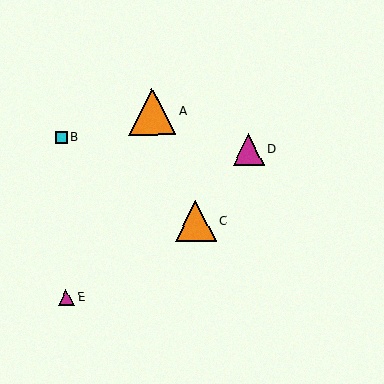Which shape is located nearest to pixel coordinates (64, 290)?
The magenta triangle (labeled E) at (66, 297) is nearest to that location.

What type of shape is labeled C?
Shape C is an orange triangle.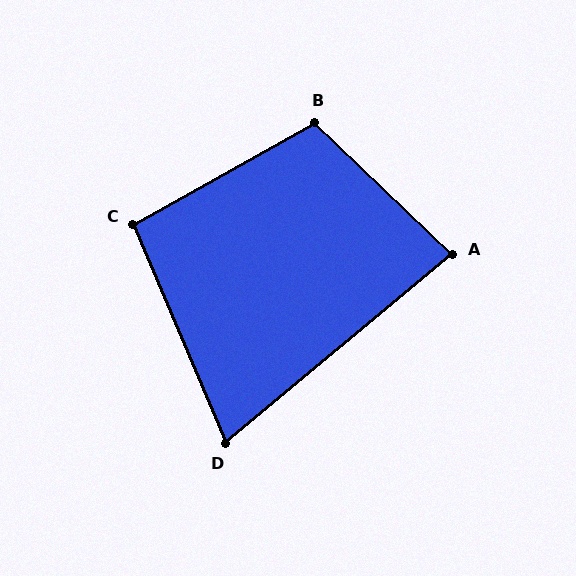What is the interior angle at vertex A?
Approximately 84 degrees (acute).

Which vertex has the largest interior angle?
B, at approximately 107 degrees.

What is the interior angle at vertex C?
Approximately 96 degrees (obtuse).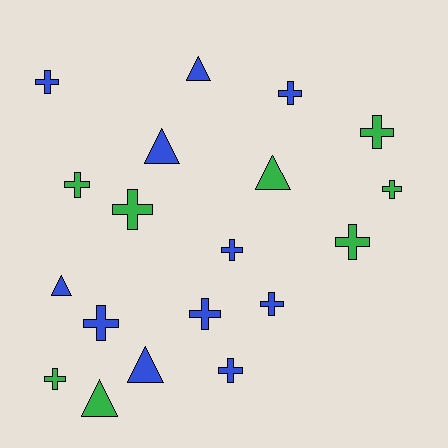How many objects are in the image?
There are 19 objects.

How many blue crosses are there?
There are 7 blue crosses.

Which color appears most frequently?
Blue, with 11 objects.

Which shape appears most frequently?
Cross, with 13 objects.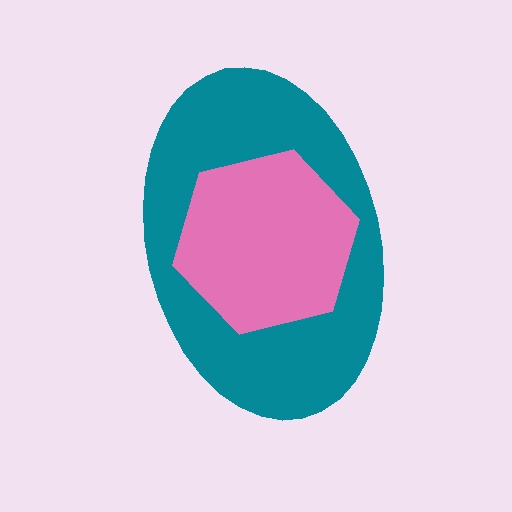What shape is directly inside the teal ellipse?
The pink hexagon.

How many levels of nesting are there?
2.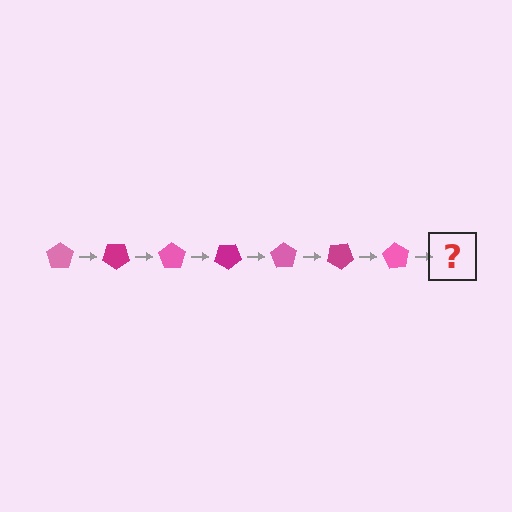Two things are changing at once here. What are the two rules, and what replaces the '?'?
The two rules are that it rotates 35 degrees each step and the color cycles through pink and magenta. The '?' should be a magenta pentagon, rotated 245 degrees from the start.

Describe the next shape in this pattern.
It should be a magenta pentagon, rotated 245 degrees from the start.